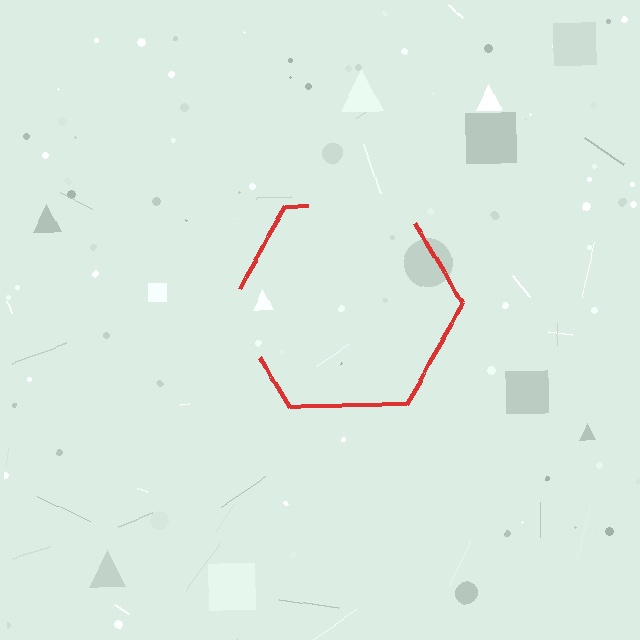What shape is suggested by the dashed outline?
The dashed outline suggests a hexagon.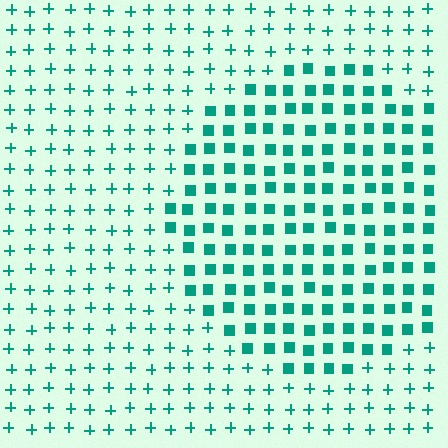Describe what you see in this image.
The image is filled with small teal elements arranged in a uniform grid. A circle-shaped region contains squares, while the surrounding area contains plus signs. The boundary is defined purely by the change in element shape.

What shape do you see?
I see a circle.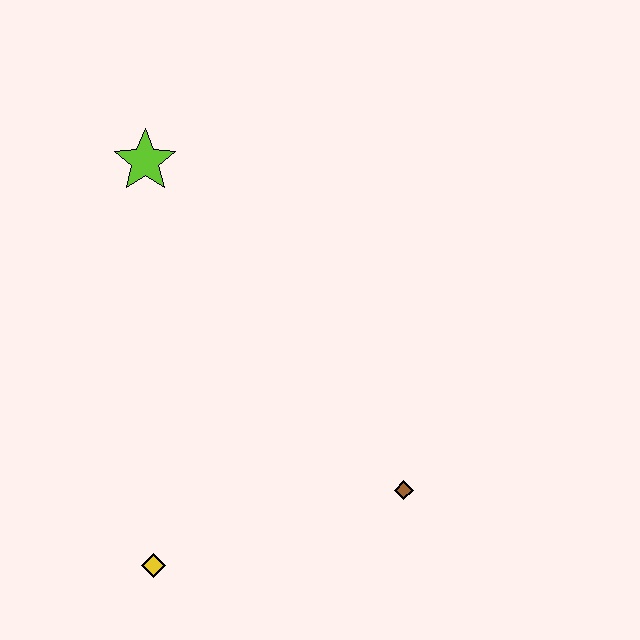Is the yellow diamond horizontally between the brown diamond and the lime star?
Yes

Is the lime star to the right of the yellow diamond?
No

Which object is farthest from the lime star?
The brown diamond is farthest from the lime star.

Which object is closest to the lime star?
The yellow diamond is closest to the lime star.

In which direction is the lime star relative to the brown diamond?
The lime star is above the brown diamond.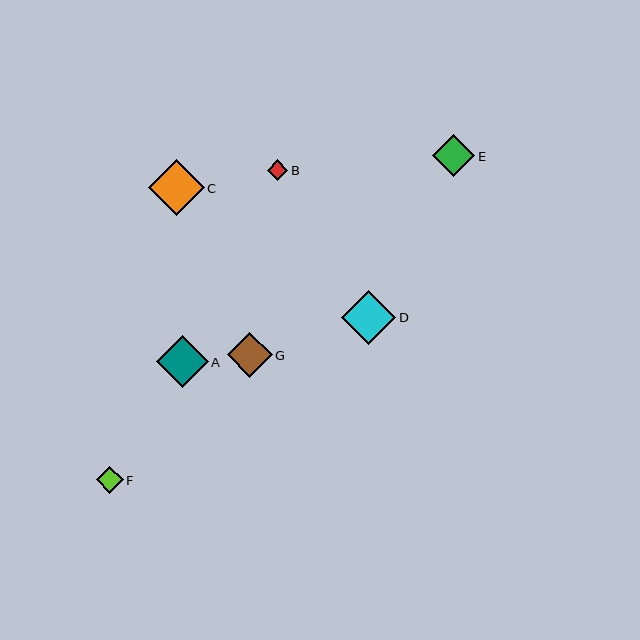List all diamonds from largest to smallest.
From largest to smallest: C, D, A, G, E, F, B.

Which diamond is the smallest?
Diamond B is the smallest with a size of approximately 21 pixels.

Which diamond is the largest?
Diamond C is the largest with a size of approximately 56 pixels.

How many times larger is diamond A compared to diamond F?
Diamond A is approximately 1.9 times the size of diamond F.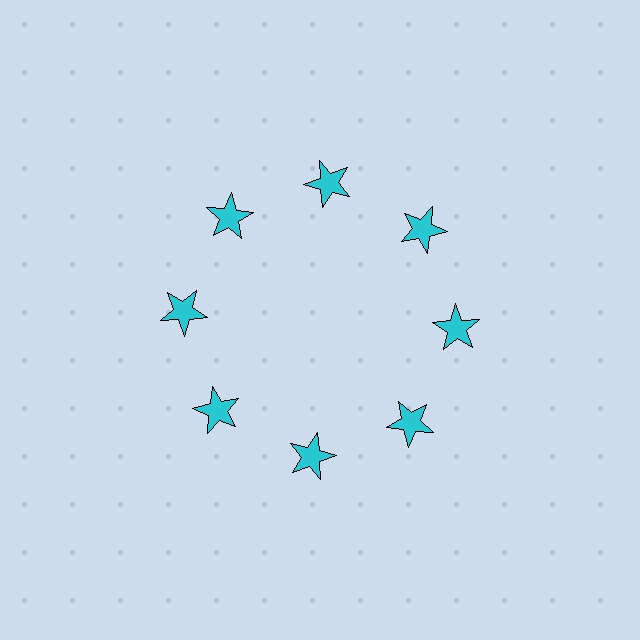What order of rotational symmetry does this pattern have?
This pattern has 8-fold rotational symmetry.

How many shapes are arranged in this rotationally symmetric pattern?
There are 8 shapes, arranged in 8 groups of 1.